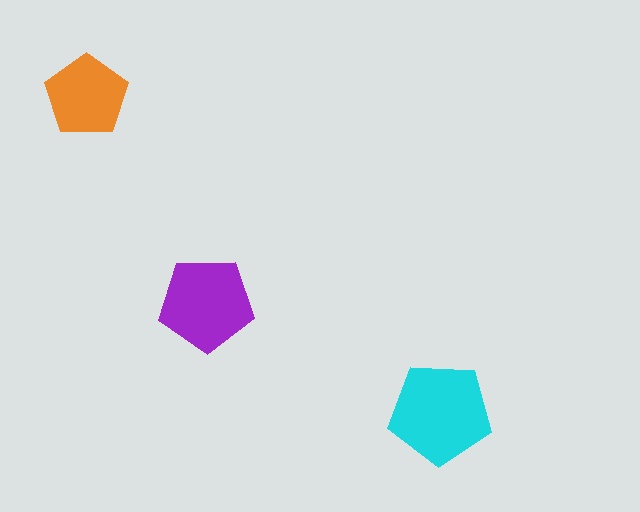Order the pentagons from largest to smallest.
the cyan one, the purple one, the orange one.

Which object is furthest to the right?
The cyan pentagon is rightmost.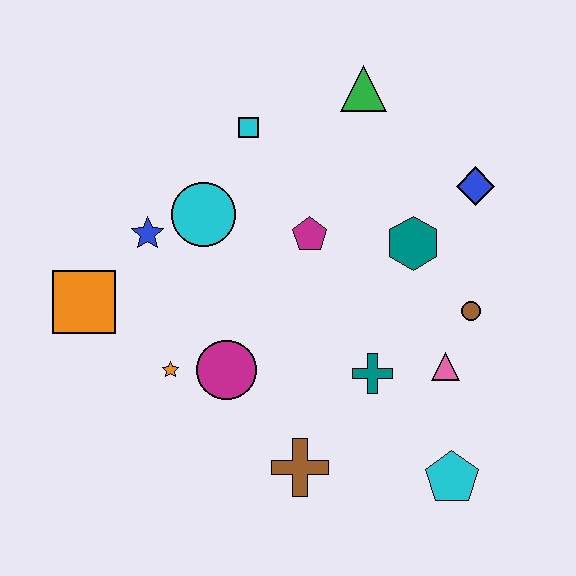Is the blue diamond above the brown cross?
Yes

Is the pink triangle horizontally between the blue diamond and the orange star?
Yes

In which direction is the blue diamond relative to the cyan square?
The blue diamond is to the right of the cyan square.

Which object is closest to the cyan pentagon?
The pink triangle is closest to the cyan pentagon.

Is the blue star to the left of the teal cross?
Yes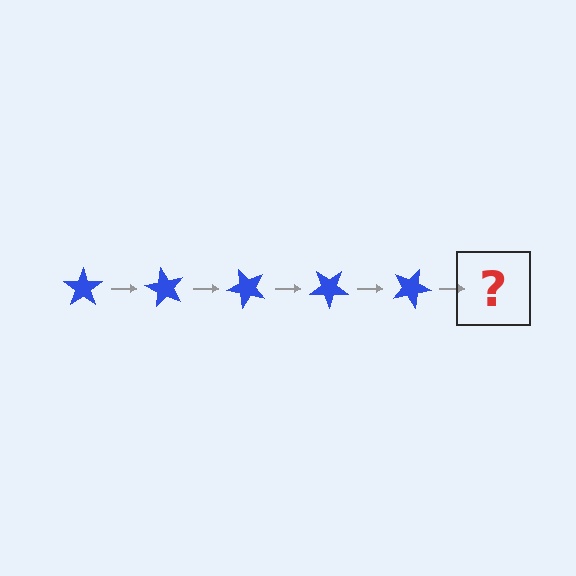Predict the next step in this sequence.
The next step is a blue star rotated 300 degrees.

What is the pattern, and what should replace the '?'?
The pattern is that the star rotates 60 degrees each step. The '?' should be a blue star rotated 300 degrees.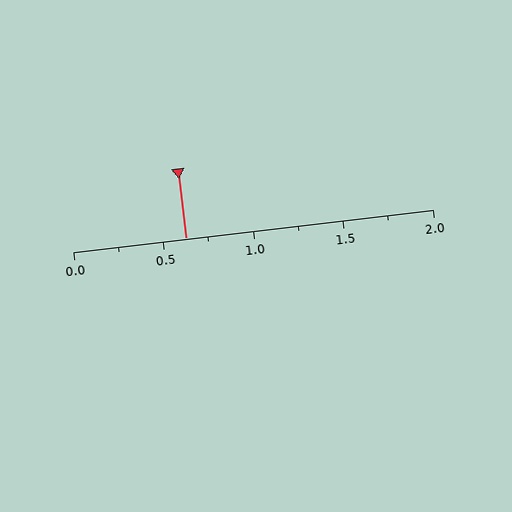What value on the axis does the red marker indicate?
The marker indicates approximately 0.62.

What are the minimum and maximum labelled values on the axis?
The axis runs from 0.0 to 2.0.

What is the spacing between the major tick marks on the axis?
The major ticks are spaced 0.5 apart.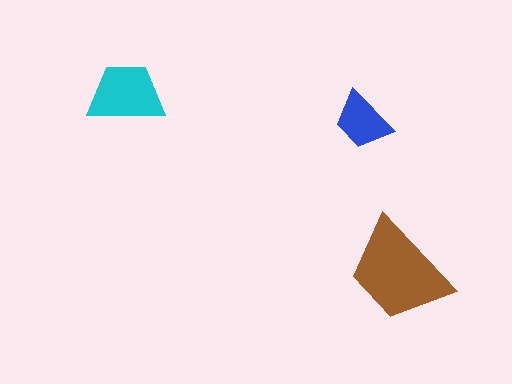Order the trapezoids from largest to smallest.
the brown one, the cyan one, the blue one.